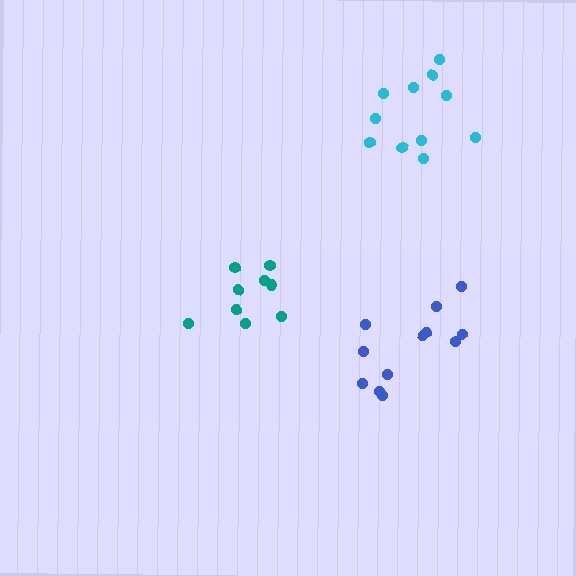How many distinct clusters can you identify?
There are 3 distinct clusters.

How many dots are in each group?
Group 1: 11 dots, Group 2: 12 dots, Group 3: 9 dots (32 total).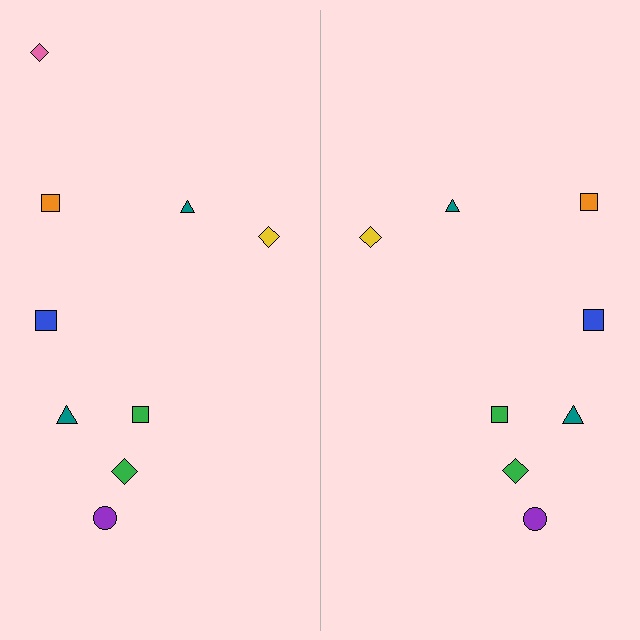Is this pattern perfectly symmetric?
No, the pattern is not perfectly symmetric. A pink diamond is missing from the right side.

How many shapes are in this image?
There are 17 shapes in this image.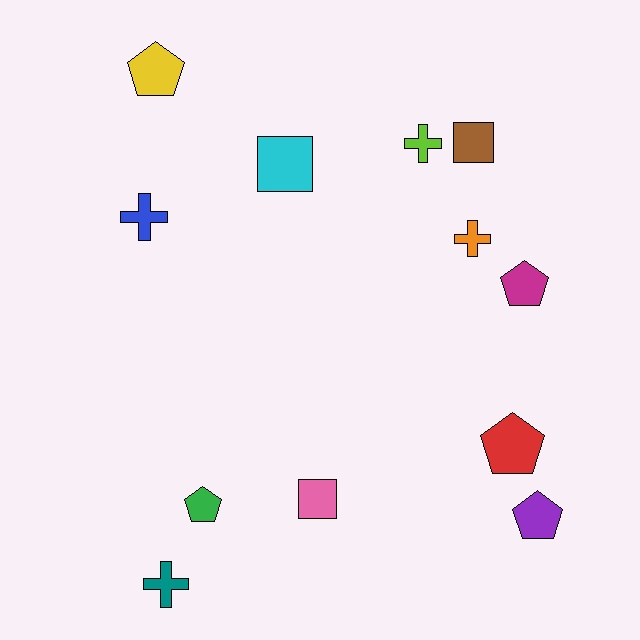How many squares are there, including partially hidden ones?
There are 3 squares.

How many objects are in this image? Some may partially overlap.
There are 12 objects.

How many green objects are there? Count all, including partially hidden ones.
There is 1 green object.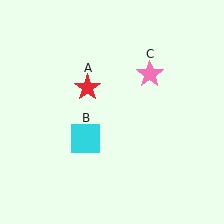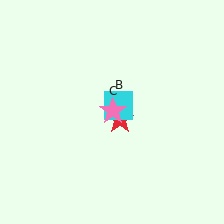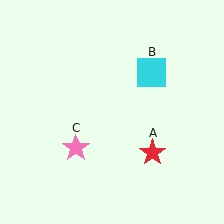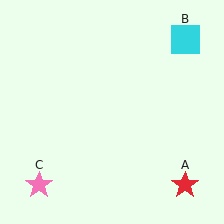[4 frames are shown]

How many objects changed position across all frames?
3 objects changed position: red star (object A), cyan square (object B), pink star (object C).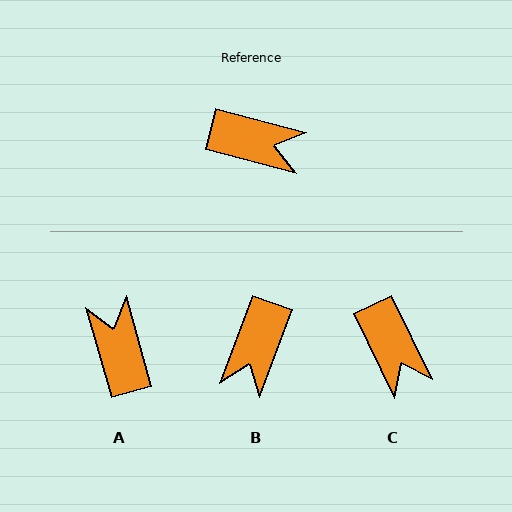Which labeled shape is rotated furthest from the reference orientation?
A, about 121 degrees away.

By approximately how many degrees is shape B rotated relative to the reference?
Approximately 96 degrees clockwise.